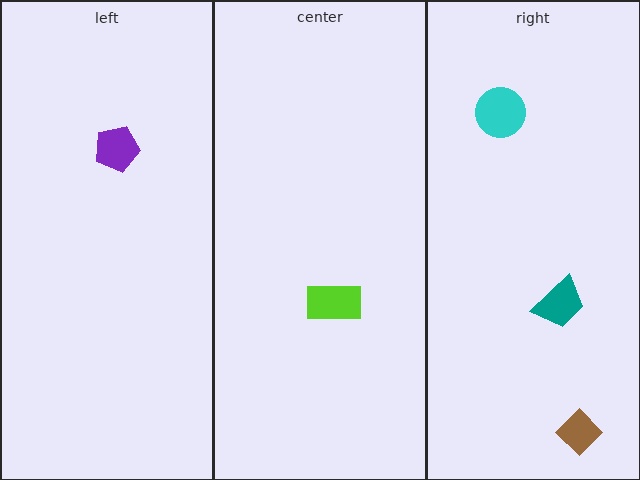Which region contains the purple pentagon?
The left region.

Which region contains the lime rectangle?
The center region.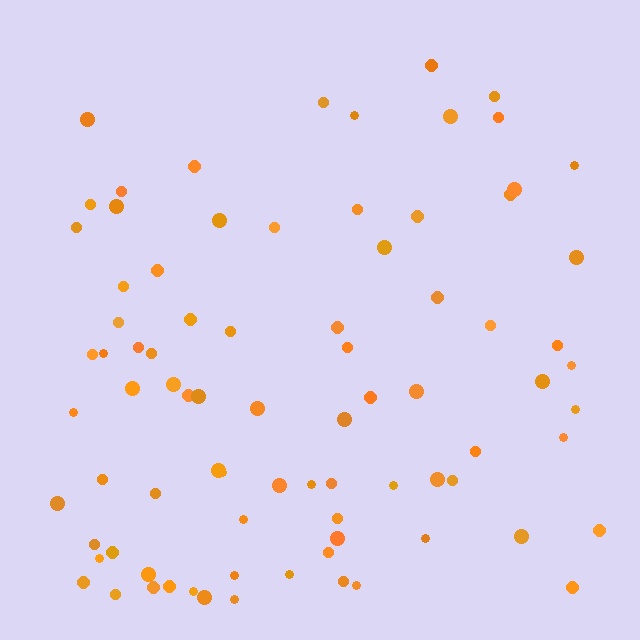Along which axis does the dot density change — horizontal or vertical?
Vertical.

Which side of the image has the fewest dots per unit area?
The top.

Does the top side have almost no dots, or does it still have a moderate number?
Still a moderate number, just noticeably fewer than the bottom.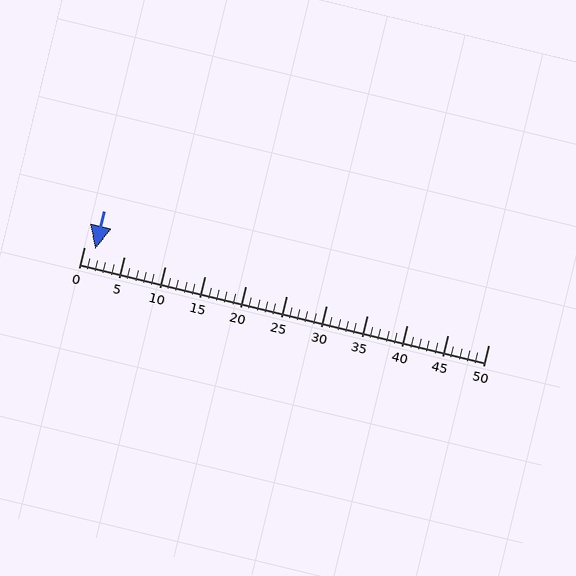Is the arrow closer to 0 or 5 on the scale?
The arrow is closer to 0.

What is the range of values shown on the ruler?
The ruler shows values from 0 to 50.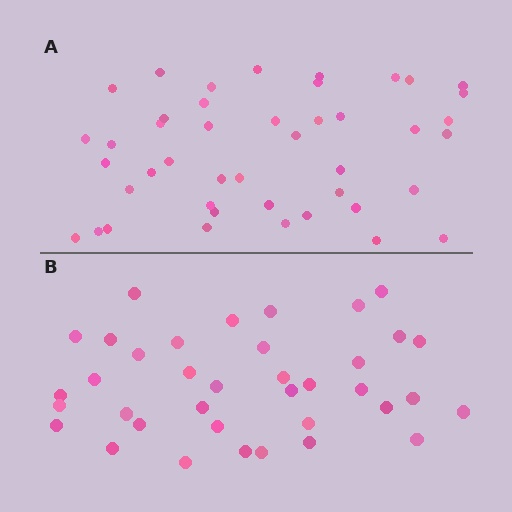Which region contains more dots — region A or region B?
Region A (the top region) has more dots.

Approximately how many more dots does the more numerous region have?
Region A has roughly 8 or so more dots than region B.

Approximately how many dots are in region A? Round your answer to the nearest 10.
About 40 dots. (The exact count is 44, which rounds to 40.)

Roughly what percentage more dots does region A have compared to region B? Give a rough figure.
About 20% more.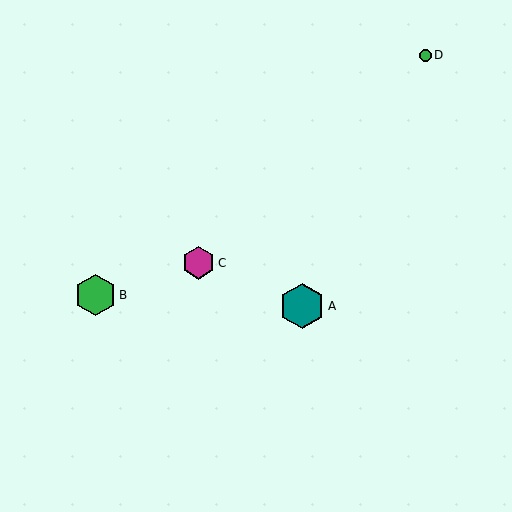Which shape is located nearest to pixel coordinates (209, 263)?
The magenta hexagon (labeled C) at (199, 263) is nearest to that location.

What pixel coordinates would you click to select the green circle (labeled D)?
Click at (425, 55) to select the green circle D.